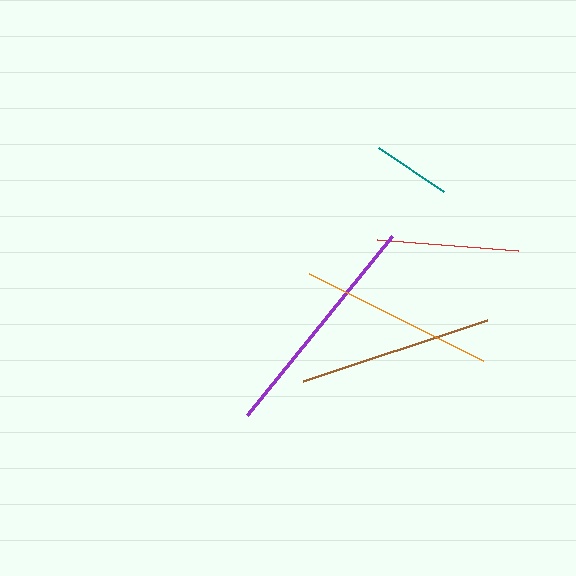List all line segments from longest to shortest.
From longest to shortest: purple, orange, brown, red, teal.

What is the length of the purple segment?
The purple segment is approximately 230 pixels long.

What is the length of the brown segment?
The brown segment is approximately 194 pixels long.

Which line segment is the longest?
The purple line is the longest at approximately 230 pixels.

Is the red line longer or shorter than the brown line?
The brown line is longer than the red line.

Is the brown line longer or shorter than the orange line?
The orange line is longer than the brown line.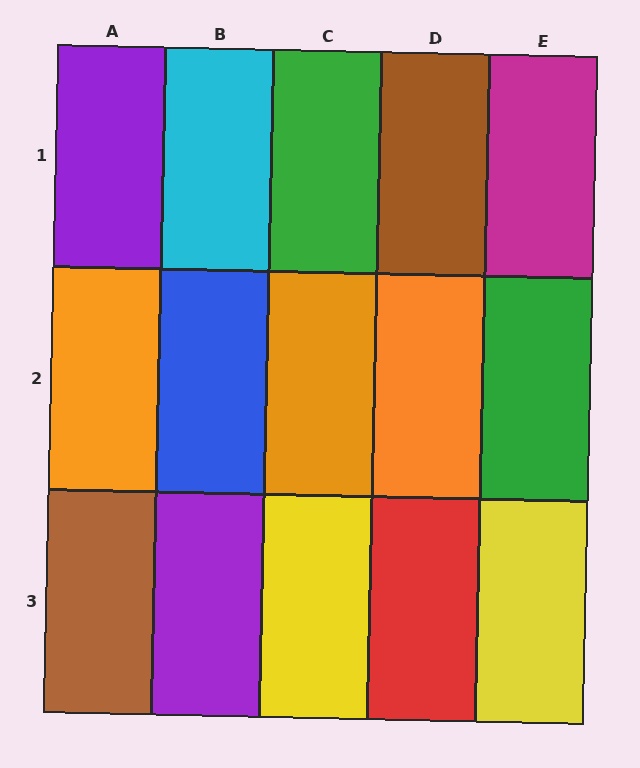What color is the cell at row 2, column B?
Blue.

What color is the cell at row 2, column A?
Orange.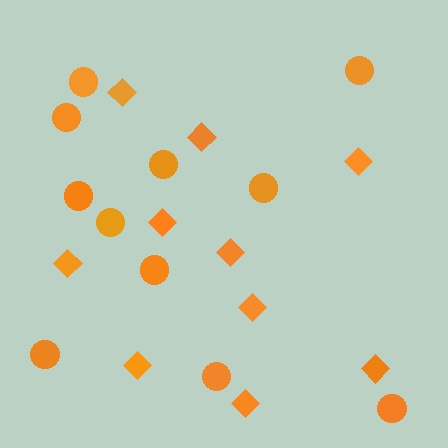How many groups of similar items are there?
There are 2 groups: one group of diamonds (10) and one group of circles (11).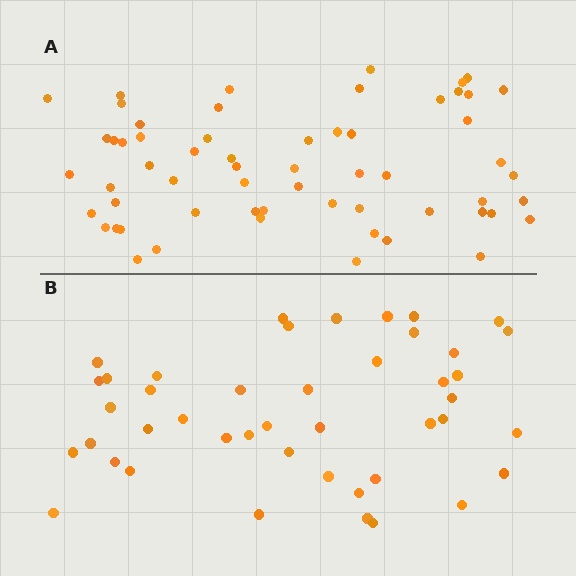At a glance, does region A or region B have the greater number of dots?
Region A (the top region) has more dots.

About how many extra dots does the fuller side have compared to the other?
Region A has approximately 15 more dots than region B.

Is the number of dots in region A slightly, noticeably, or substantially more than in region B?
Region A has noticeably more, but not dramatically so. The ratio is roughly 1.4 to 1.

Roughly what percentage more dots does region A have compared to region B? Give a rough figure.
About 35% more.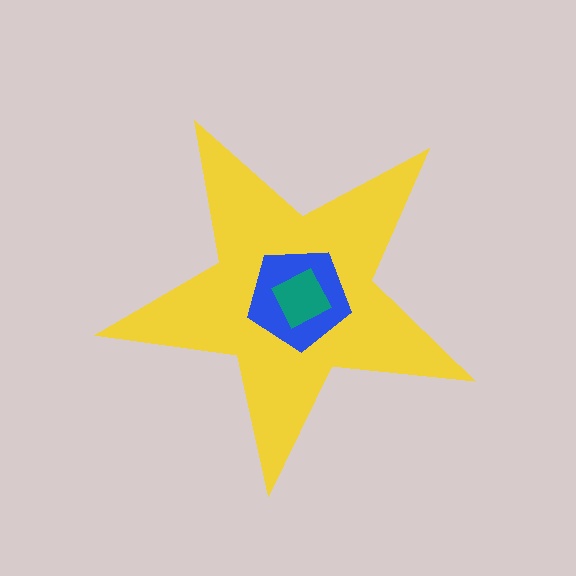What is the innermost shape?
The teal diamond.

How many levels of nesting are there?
3.